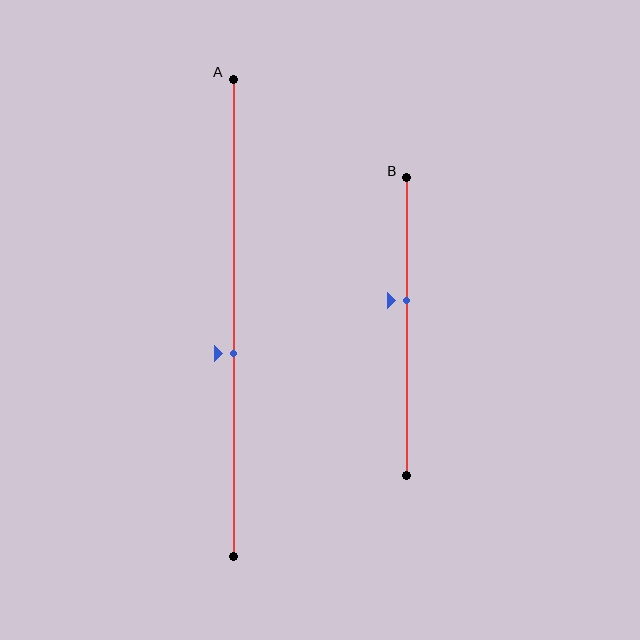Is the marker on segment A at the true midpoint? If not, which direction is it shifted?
No, the marker on segment A is shifted downward by about 7% of the segment length.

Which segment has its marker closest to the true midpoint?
Segment A has its marker closest to the true midpoint.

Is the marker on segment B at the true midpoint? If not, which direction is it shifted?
No, the marker on segment B is shifted upward by about 9% of the segment length.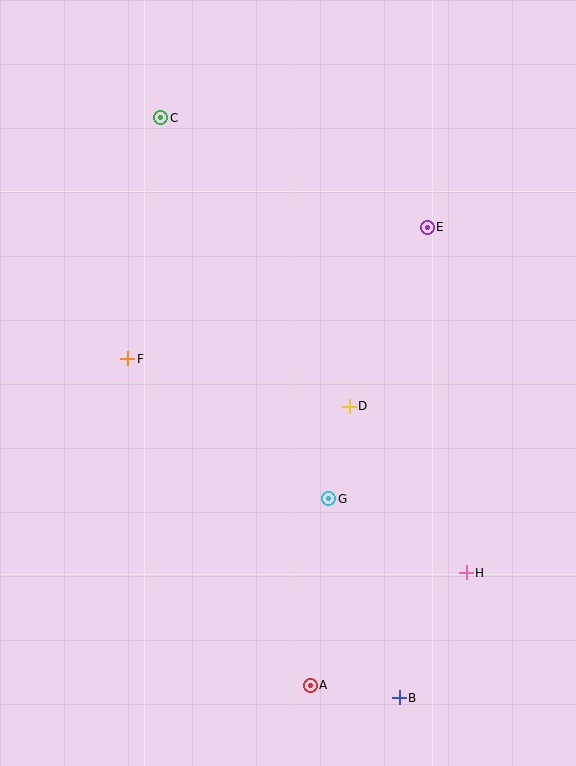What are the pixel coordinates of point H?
Point H is at (466, 573).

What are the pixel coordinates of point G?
Point G is at (329, 499).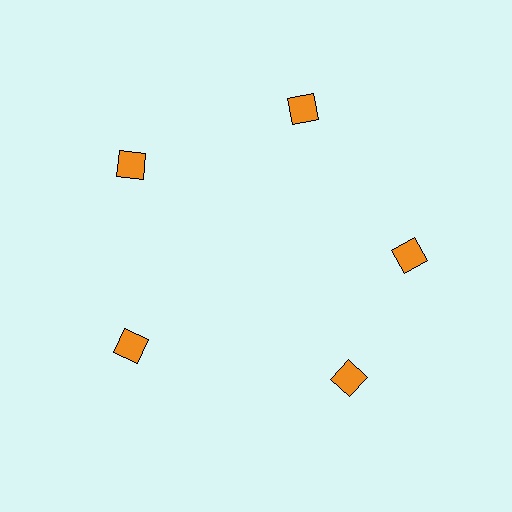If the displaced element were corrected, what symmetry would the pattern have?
It would have 5-fold rotational symmetry — the pattern would map onto itself every 72 degrees.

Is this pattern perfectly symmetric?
No. The 5 orange squares are arranged in a ring, but one element near the 5 o'clock position is rotated out of alignment along the ring, breaking the 5-fold rotational symmetry.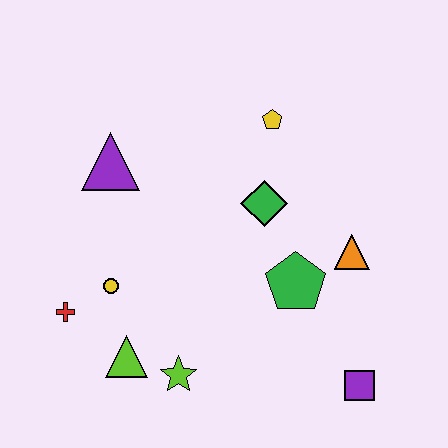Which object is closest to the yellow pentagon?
The green diamond is closest to the yellow pentagon.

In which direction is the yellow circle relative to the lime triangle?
The yellow circle is above the lime triangle.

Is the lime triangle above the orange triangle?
No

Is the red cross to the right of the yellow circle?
No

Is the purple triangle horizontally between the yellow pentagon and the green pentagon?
No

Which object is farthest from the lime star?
The yellow pentagon is farthest from the lime star.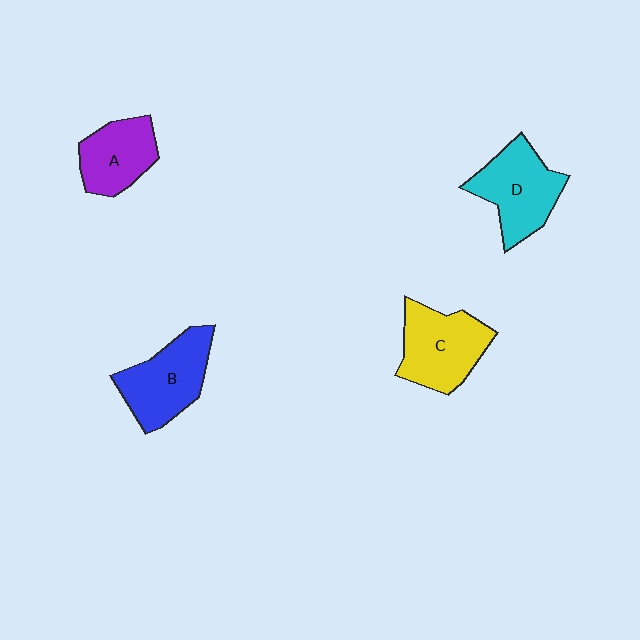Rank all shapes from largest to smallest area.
From largest to smallest: C (yellow), D (cyan), B (blue), A (purple).